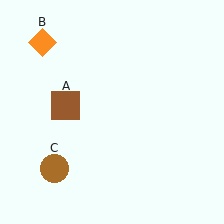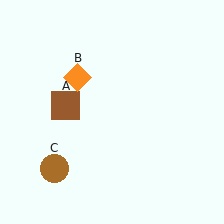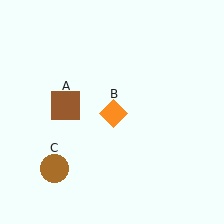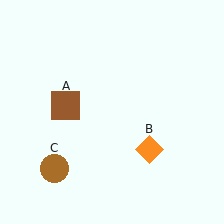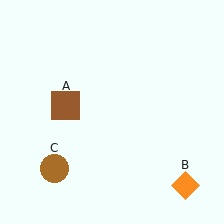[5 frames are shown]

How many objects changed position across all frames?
1 object changed position: orange diamond (object B).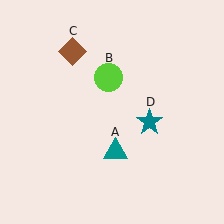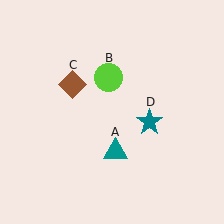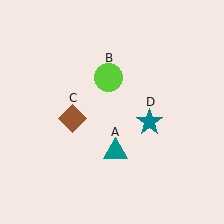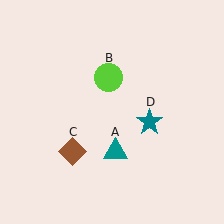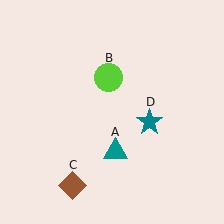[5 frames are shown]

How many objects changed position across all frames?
1 object changed position: brown diamond (object C).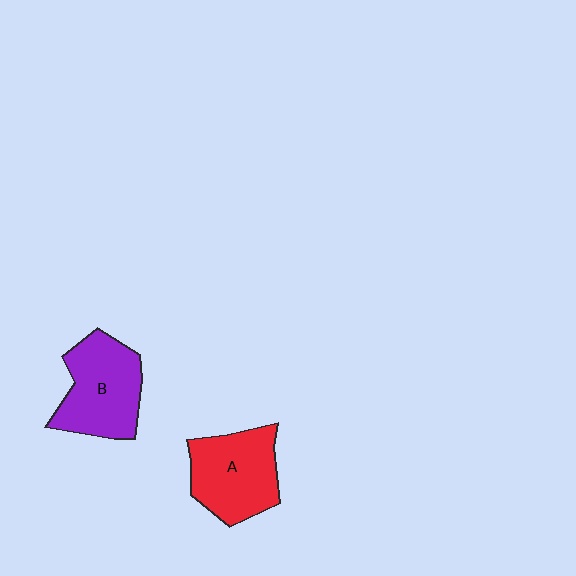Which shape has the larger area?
Shape B (purple).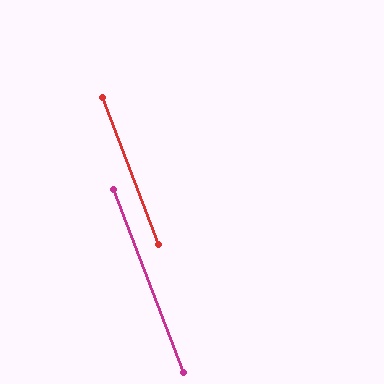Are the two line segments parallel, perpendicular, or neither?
Parallel — their directions differ by only 0.1°.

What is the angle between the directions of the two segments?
Approximately 0 degrees.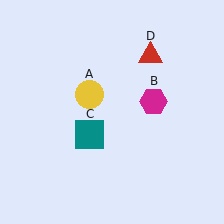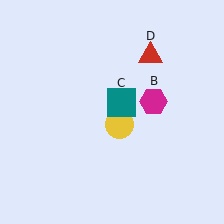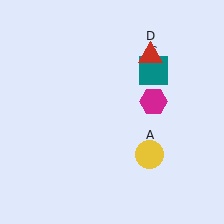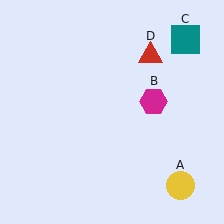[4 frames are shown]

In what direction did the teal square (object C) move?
The teal square (object C) moved up and to the right.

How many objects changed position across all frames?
2 objects changed position: yellow circle (object A), teal square (object C).